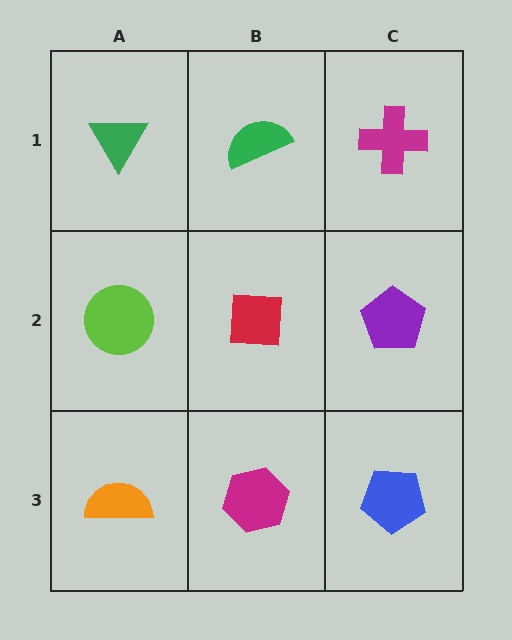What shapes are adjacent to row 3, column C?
A purple pentagon (row 2, column C), a magenta hexagon (row 3, column B).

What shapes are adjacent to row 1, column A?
A lime circle (row 2, column A), a green semicircle (row 1, column B).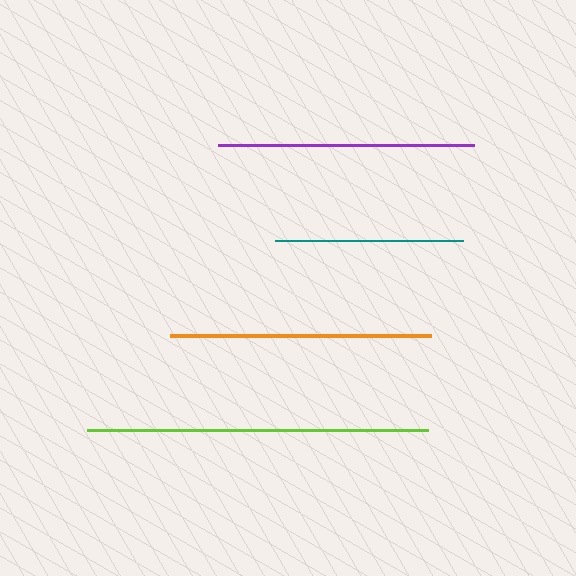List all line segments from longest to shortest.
From longest to shortest: lime, orange, purple, teal.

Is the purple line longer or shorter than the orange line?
The orange line is longer than the purple line.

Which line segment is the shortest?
The teal line is the shortest at approximately 188 pixels.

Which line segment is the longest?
The lime line is the longest at approximately 341 pixels.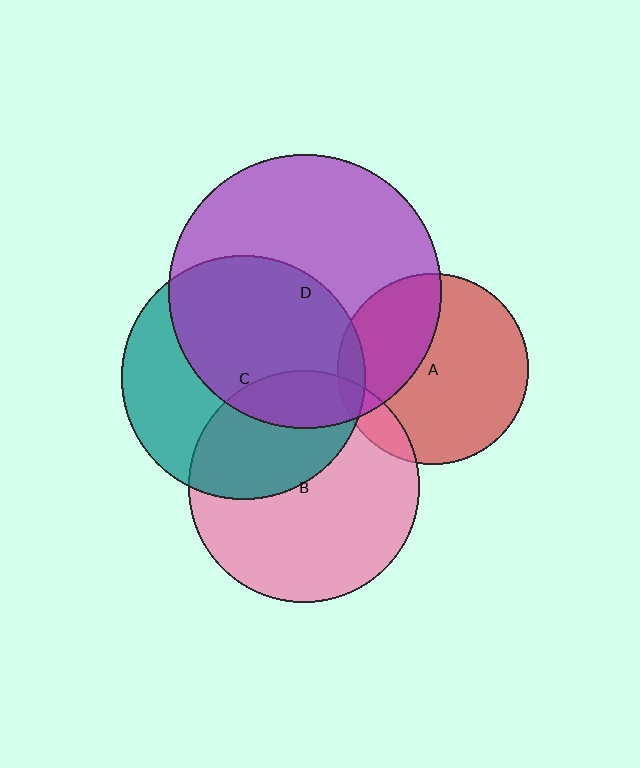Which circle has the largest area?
Circle D (purple).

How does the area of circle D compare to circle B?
Approximately 1.4 times.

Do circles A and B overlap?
Yes.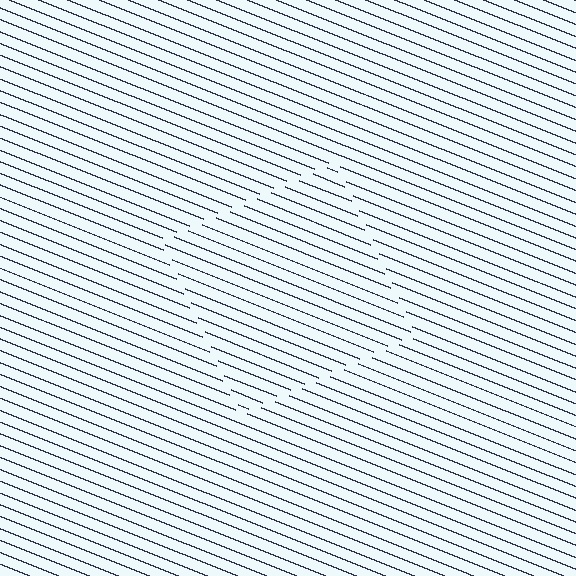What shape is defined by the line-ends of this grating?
An illusory square. The interior of the shape contains the same grating, shifted by half a period — the contour is defined by the phase discontinuity where line-ends from the inner and outer gratings abut.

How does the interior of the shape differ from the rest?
The interior of the shape contains the same grating, shifted by half a period — the contour is defined by the phase discontinuity where line-ends from the inner and outer gratings abut.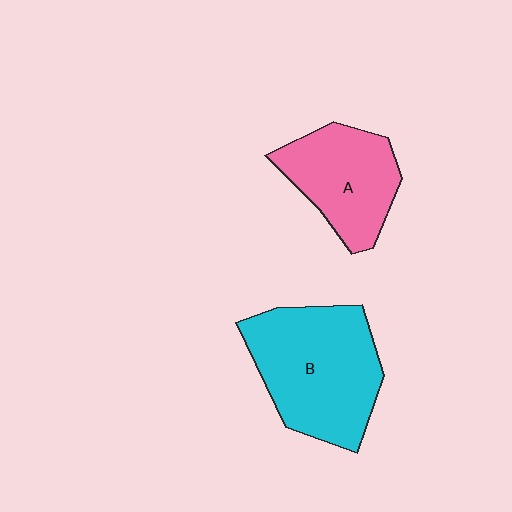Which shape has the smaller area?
Shape A (pink).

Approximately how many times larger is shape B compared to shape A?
Approximately 1.4 times.